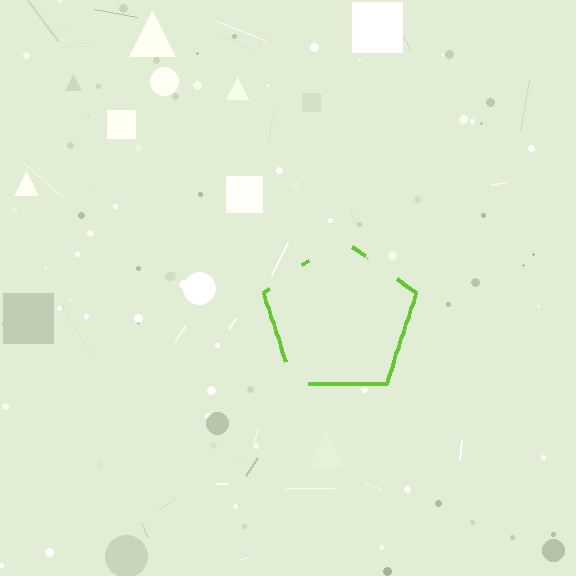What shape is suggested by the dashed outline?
The dashed outline suggests a pentagon.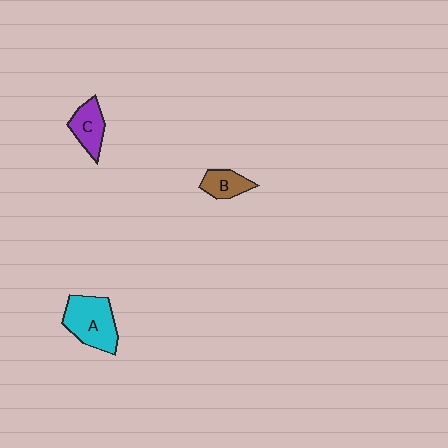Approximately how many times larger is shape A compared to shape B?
Approximately 2.0 times.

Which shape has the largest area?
Shape A (cyan).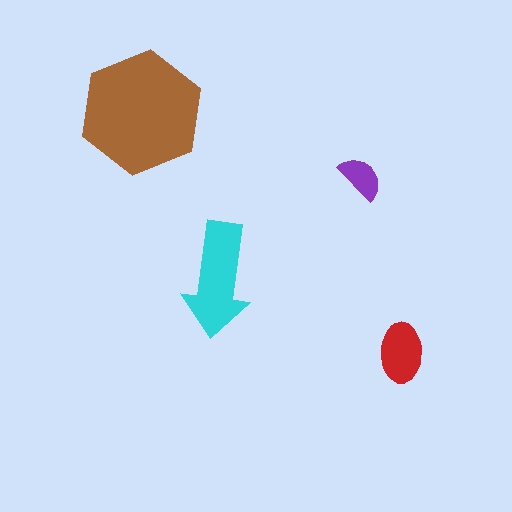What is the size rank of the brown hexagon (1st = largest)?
1st.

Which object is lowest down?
The red ellipse is bottommost.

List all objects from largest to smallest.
The brown hexagon, the cyan arrow, the red ellipse, the purple semicircle.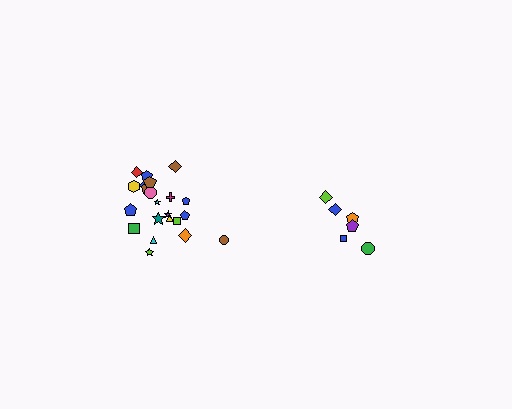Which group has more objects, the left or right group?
The left group.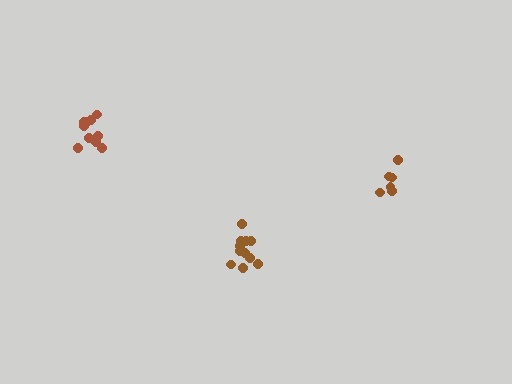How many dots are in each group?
Group 1: 11 dots, Group 2: 6 dots, Group 3: 10 dots (27 total).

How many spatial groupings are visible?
There are 3 spatial groupings.